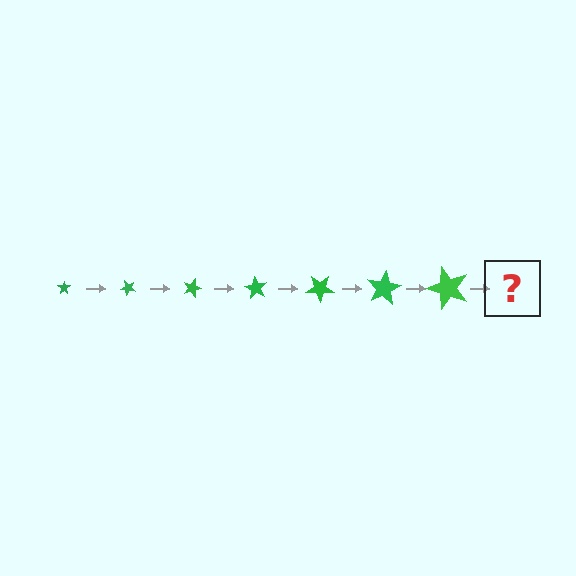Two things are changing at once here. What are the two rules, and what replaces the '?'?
The two rules are that the star grows larger each step and it rotates 45 degrees each step. The '?' should be a star, larger than the previous one and rotated 315 degrees from the start.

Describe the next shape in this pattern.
It should be a star, larger than the previous one and rotated 315 degrees from the start.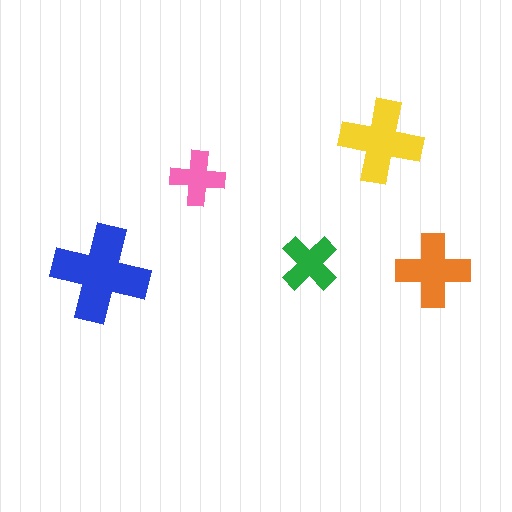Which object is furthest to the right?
The orange cross is rightmost.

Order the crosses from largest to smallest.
the blue one, the yellow one, the orange one, the green one, the pink one.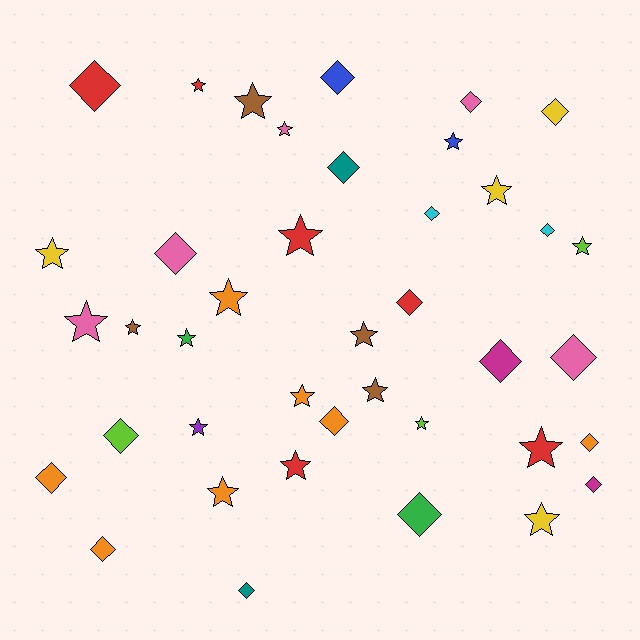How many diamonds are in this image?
There are 19 diamonds.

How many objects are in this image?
There are 40 objects.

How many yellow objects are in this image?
There are 4 yellow objects.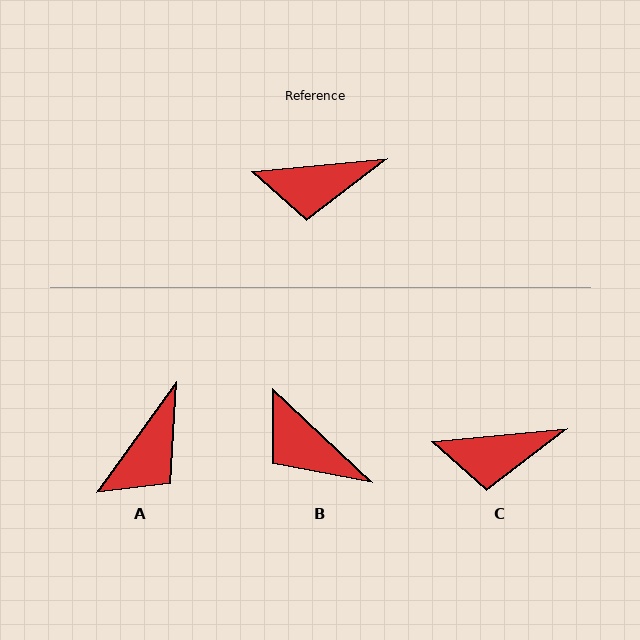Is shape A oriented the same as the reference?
No, it is off by about 48 degrees.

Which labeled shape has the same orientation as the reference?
C.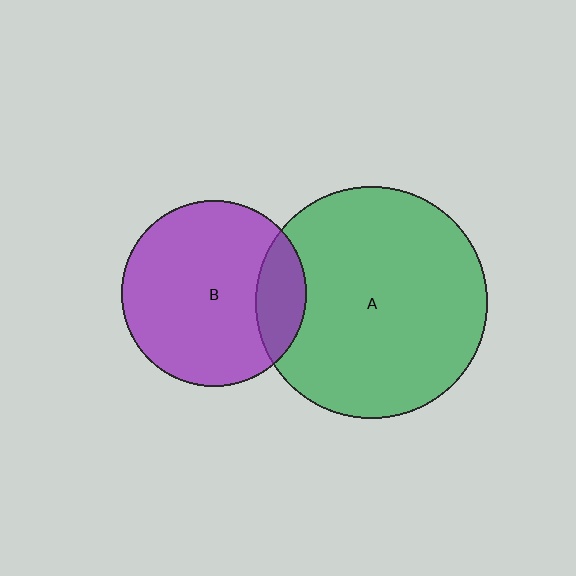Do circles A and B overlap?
Yes.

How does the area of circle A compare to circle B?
Approximately 1.6 times.